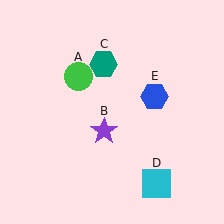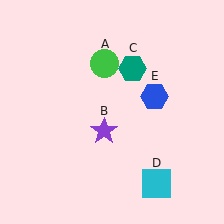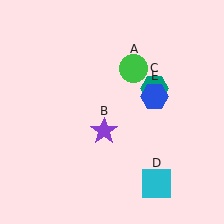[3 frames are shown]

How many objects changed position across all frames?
2 objects changed position: green circle (object A), teal hexagon (object C).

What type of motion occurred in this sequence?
The green circle (object A), teal hexagon (object C) rotated clockwise around the center of the scene.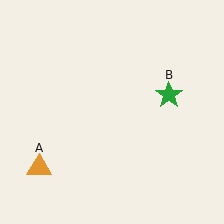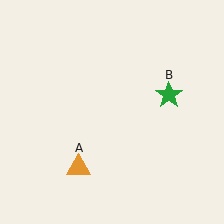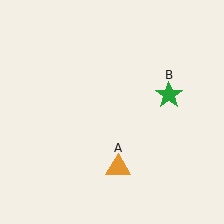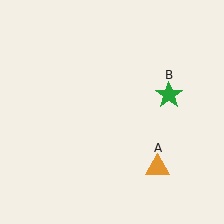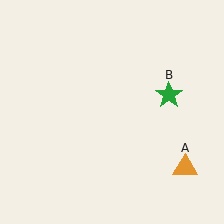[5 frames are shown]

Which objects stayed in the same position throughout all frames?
Green star (object B) remained stationary.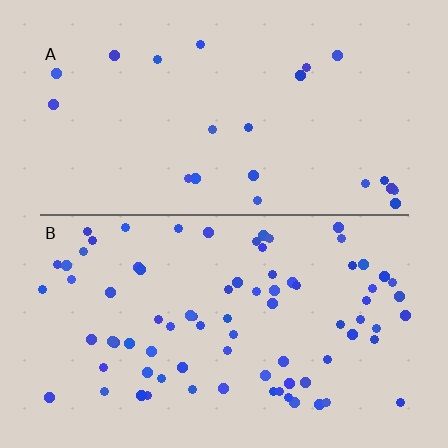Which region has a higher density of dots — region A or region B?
B (the bottom).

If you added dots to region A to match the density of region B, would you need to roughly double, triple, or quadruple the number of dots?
Approximately quadruple.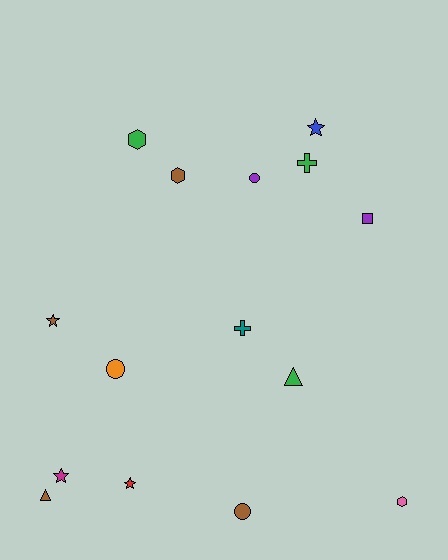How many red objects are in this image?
There is 1 red object.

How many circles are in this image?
There are 3 circles.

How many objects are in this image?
There are 15 objects.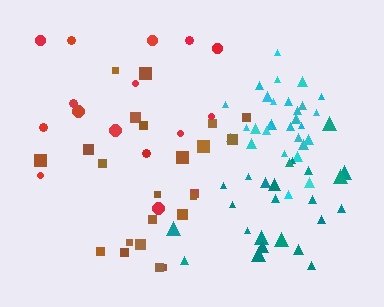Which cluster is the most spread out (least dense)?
Red.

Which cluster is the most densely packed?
Cyan.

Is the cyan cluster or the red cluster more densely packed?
Cyan.